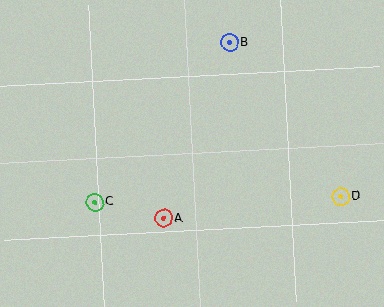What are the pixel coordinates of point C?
Point C is at (95, 202).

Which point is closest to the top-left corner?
Point C is closest to the top-left corner.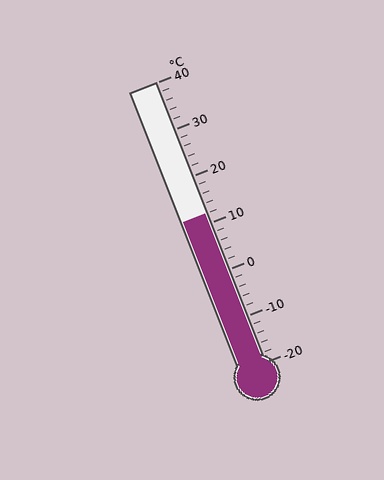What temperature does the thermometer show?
The thermometer shows approximately 12°C.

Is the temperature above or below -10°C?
The temperature is above -10°C.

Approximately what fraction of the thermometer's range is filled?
The thermometer is filled to approximately 55% of its range.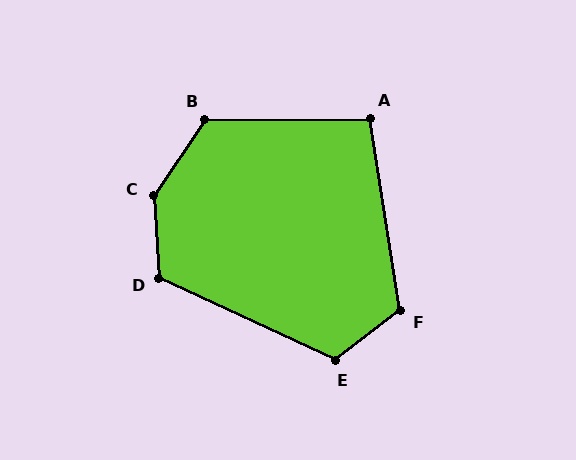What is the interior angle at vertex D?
Approximately 118 degrees (obtuse).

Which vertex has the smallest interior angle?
A, at approximately 99 degrees.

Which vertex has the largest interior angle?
C, at approximately 143 degrees.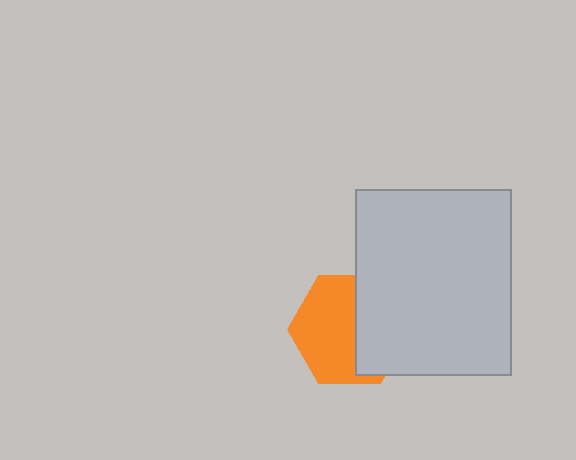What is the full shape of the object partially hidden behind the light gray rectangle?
The partially hidden object is an orange hexagon.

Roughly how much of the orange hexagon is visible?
About half of it is visible (roughly 58%).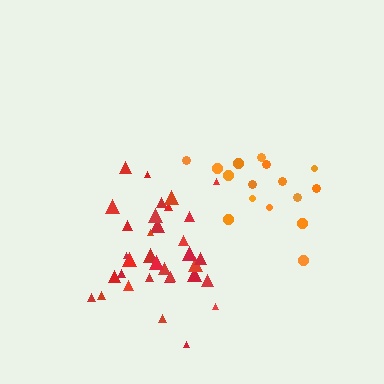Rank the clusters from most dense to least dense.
red, orange.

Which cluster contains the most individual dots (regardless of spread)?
Red (34).